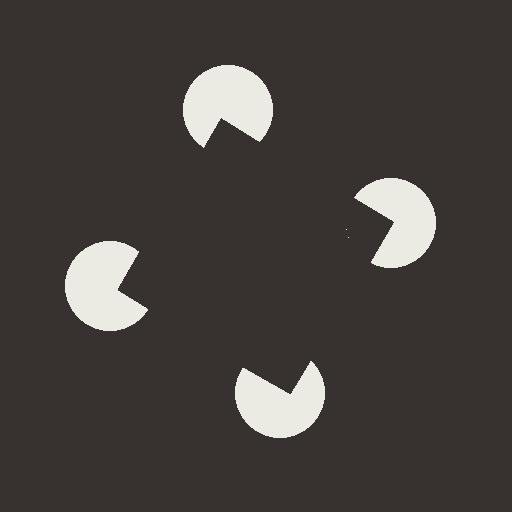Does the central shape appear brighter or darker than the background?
It typically appears slightly darker than the background, even though no actual brightness change is drawn.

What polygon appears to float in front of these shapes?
An illusory square — its edges are inferred from the aligned wedge cuts in the pac-man discs, not physically drawn.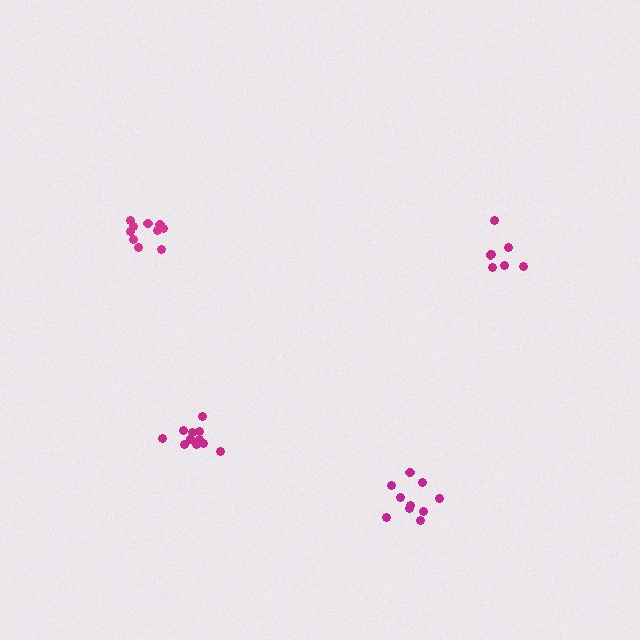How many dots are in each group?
Group 1: 11 dots, Group 2: 10 dots, Group 3: 10 dots, Group 4: 7 dots (38 total).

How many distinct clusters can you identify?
There are 4 distinct clusters.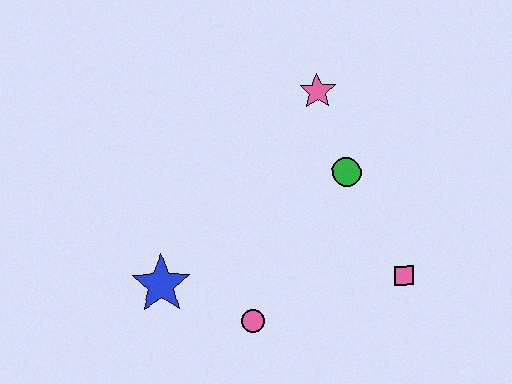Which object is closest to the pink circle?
The blue star is closest to the pink circle.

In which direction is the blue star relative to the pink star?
The blue star is below the pink star.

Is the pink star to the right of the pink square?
No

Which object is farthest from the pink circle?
The pink star is farthest from the pink circle.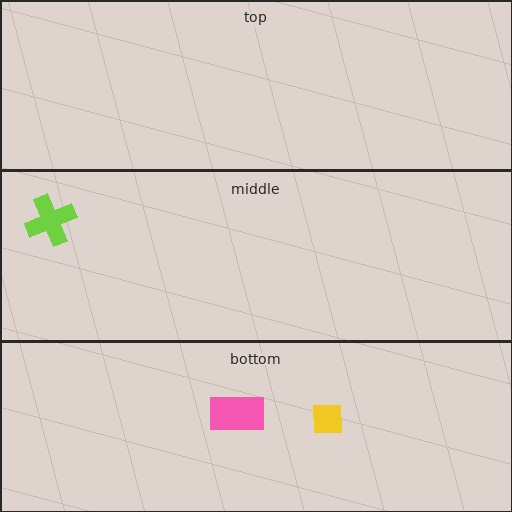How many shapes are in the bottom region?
2.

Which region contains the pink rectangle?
The bottom region.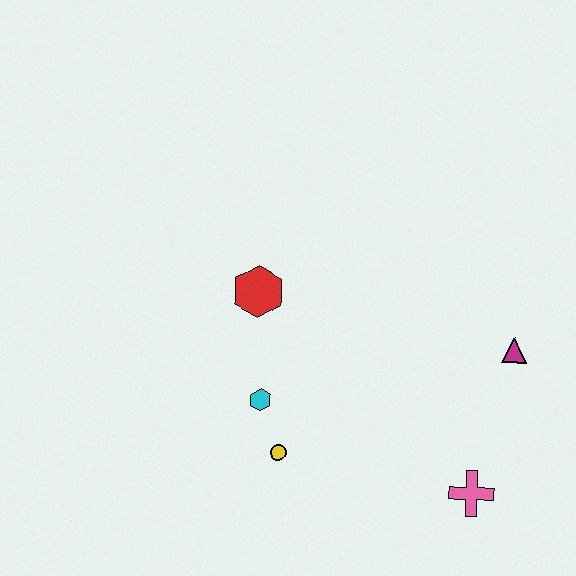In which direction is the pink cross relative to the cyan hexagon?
The pink cross is to the right of the cyan hexagon.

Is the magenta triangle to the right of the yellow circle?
Yes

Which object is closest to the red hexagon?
The cyan hexagon is closest to the red hexagon.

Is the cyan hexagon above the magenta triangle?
No